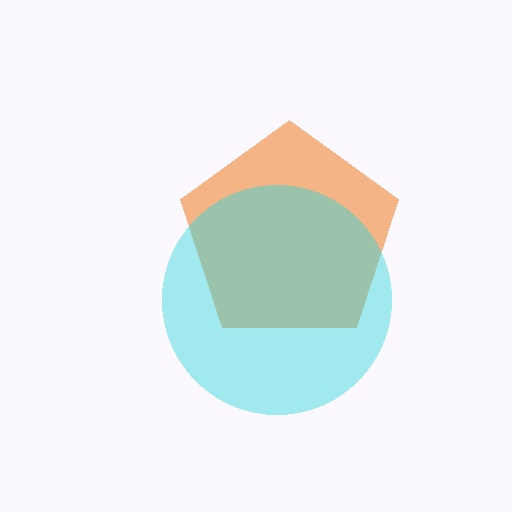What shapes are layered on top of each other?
The layered shapes are: an orange pentagon, a cyan circle.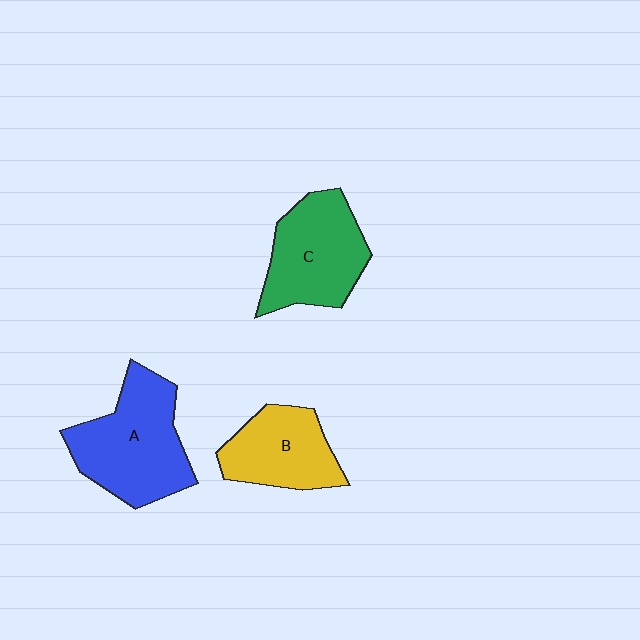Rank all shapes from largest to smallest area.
From largest to smallest: A (blue), C (green), B (yellow).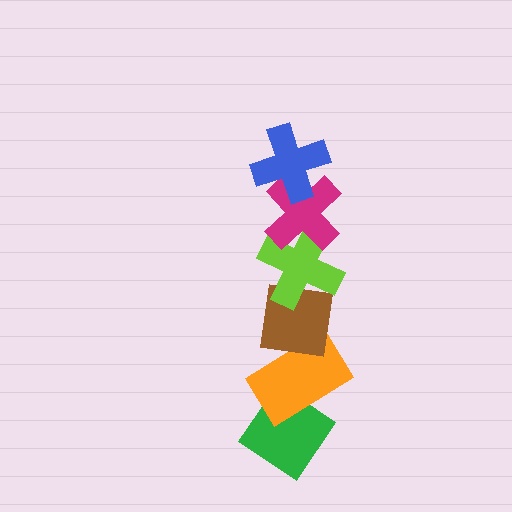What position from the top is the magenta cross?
The magenta cross is 2nd from the top.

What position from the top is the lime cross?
The lime cross is 3rd from the top.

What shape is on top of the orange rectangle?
The brown square is on top of the orange rectangle.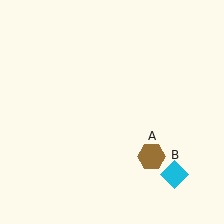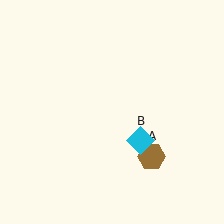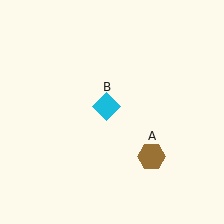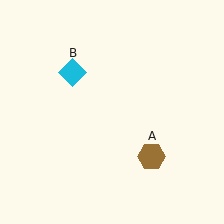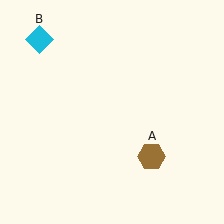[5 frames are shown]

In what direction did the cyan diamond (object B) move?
The cyan diamond (object B) moved up and to the left.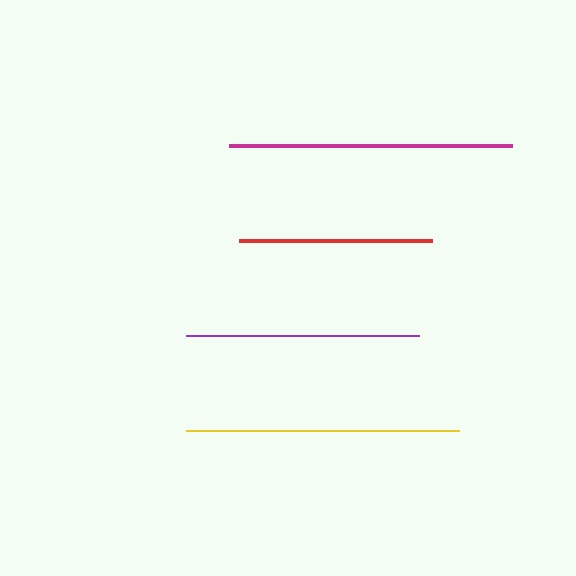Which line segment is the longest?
The magenta line is the longest at approximately 283 pixels.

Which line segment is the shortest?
The red line is the shortest at approximately 193 pixels.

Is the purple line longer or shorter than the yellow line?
The yellow line is longer than the purple line.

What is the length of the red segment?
The red segment is approximately 193 pixels long.